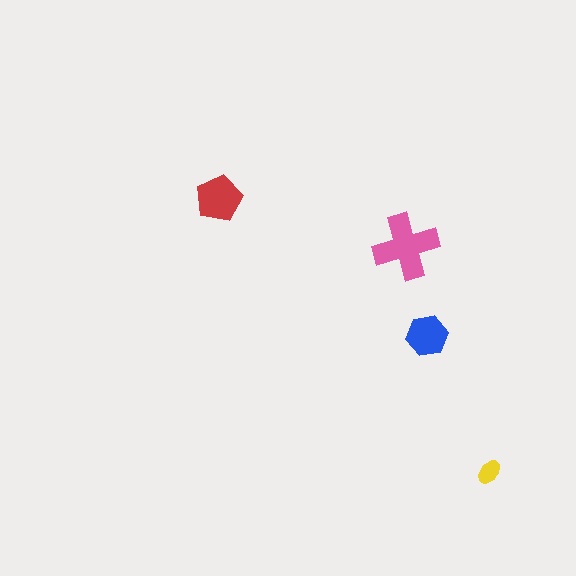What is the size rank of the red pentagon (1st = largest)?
2nd.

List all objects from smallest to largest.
The yellow ellipse, the blue hexagon, the red pentagon, the pink cross.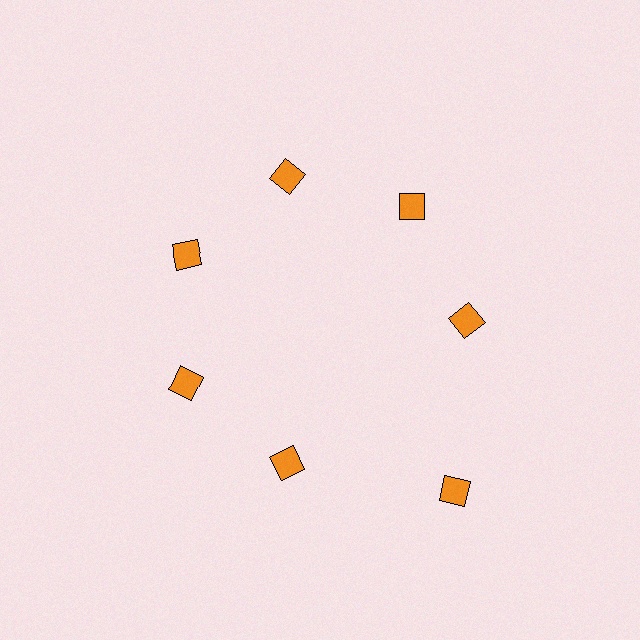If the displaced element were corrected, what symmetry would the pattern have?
It would have 7-fold rotational symmetry — the pattern would map onto itself every 51 degrees.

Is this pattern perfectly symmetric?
No. The 7 orange diamonds are arranged in a ring, but one element near the 5 o'clock position is pushed outward from the center, breaking the 7-fold rotational symmetry.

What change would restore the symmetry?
The symmetry would be restored by moving it inward, back onto the ring so that all 7 diamonds sit at equal angles and equal distance from the center.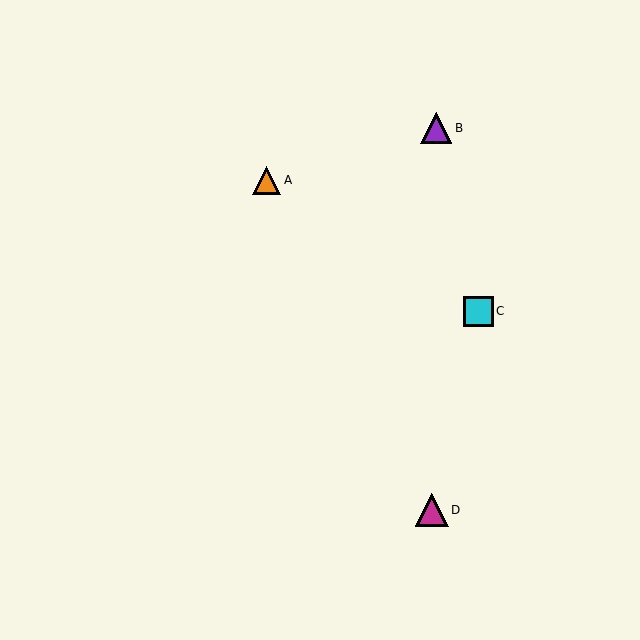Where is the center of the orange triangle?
The center of the orange triangle is at (266, 180).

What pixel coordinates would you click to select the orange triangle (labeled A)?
Click at (266, 180) to select the orange triangle A.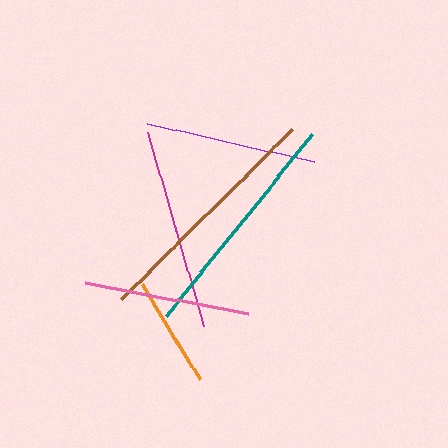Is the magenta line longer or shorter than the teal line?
The teal line is longer than the magenta line.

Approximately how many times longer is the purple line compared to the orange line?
The purple line is approximately 1.5 times the length of the orange line.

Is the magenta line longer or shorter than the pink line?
The magenta line is longer than the pink line.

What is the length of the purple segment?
The purple segment is approximately 171 pixels long.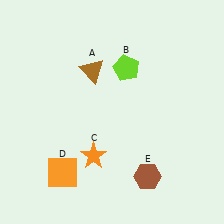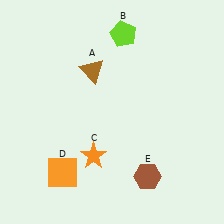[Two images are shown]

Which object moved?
The lime pentagon (B) moved up.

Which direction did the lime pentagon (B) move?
The lime pentagon (B) moved up.